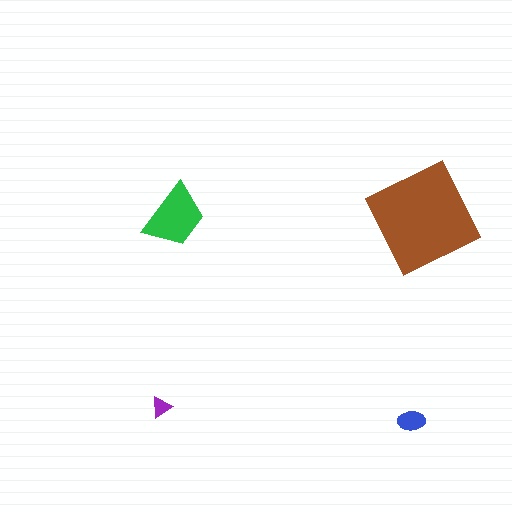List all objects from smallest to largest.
The purple triangle, the blue ellipse, the green trapezoid, the brown square.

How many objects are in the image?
There are 4 objects in the image.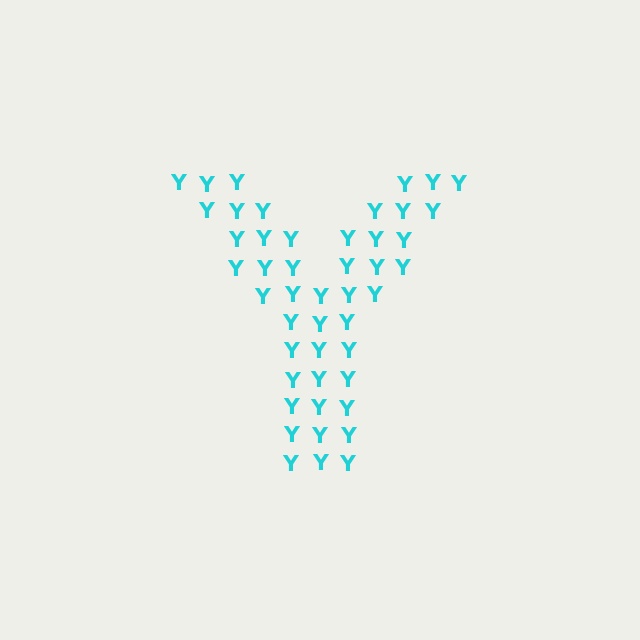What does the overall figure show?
The overall figure shows the letter Y.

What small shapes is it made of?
It is made of small letter Y's.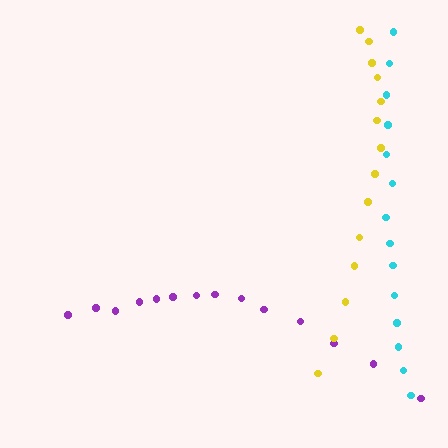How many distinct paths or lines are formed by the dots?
There are 3 distinct paths.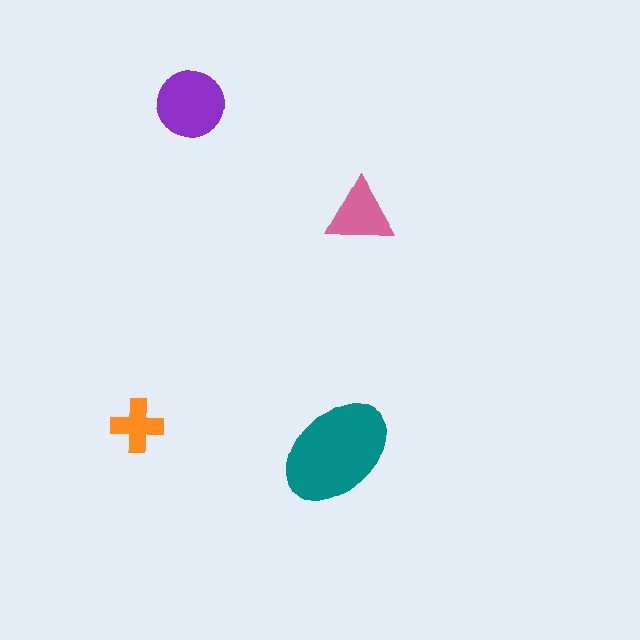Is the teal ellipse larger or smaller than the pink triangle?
Larger.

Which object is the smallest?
The orange cross.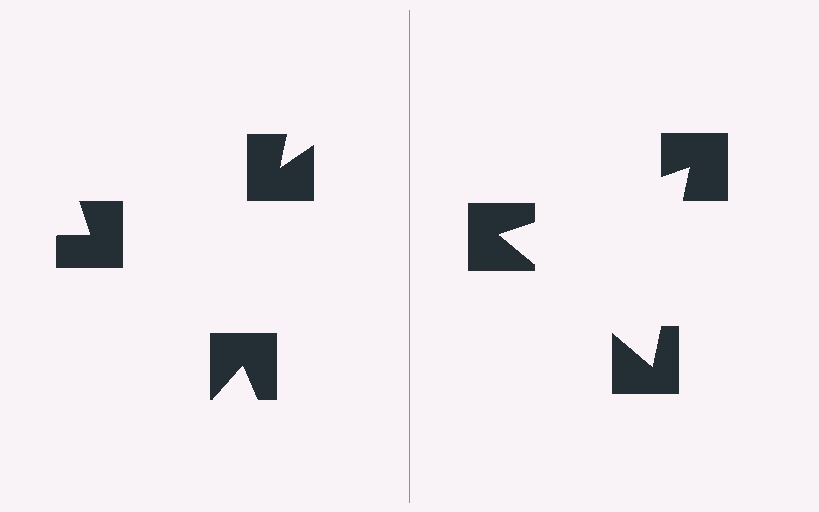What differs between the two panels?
The notched squares are positioned identically on both sides; only the wedge orientations differ. On the right they align to a triangle; on the left they are misaligned.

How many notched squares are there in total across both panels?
6 — 3 on each side.